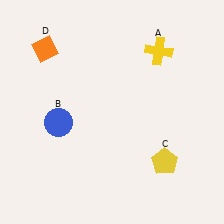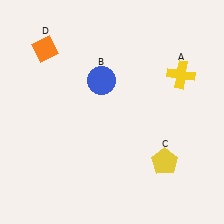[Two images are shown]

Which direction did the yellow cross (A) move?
The yellow cross (A) moved down.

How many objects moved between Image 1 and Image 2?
2 objects moved between the two images.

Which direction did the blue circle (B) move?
The blue circle (B) moved right.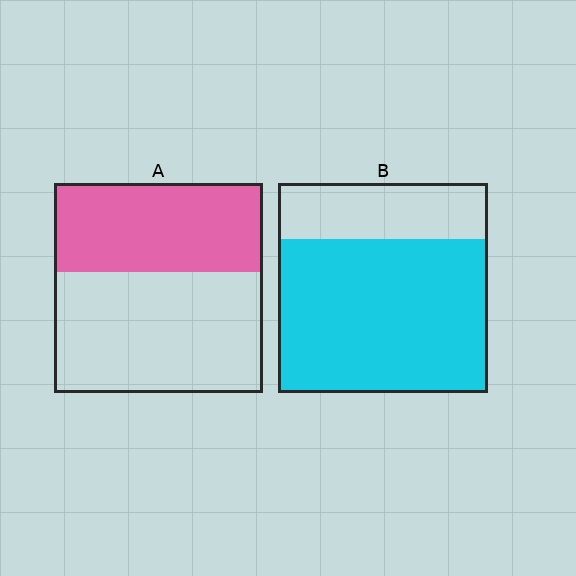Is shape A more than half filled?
No.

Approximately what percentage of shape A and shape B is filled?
A is approximately 40% and B is approximately 75%.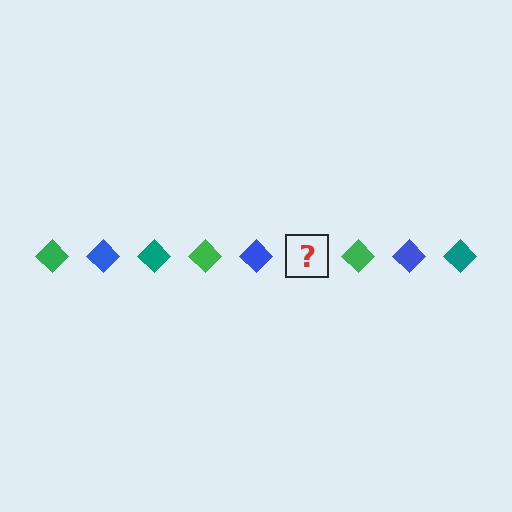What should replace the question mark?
The question mark should be replaced with a teal diamond.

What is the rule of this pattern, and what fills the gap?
The rule is that the pattern cycles through green, blue, teal diamonds. The gap should be filled with a teal diamond.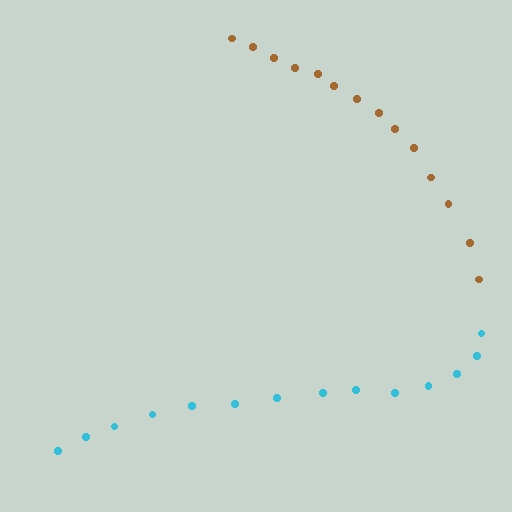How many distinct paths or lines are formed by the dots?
There are 2 distinct paths.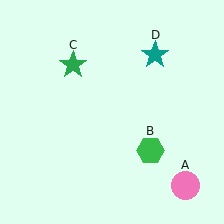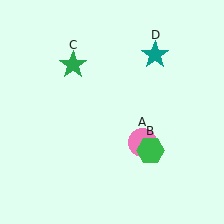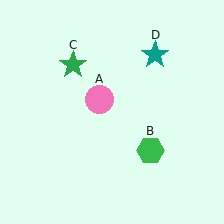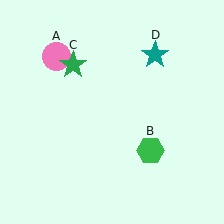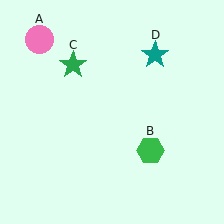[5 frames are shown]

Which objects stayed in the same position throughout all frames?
Green hexagon (object B) and green star (object C) and teal star (object D) remained stationary.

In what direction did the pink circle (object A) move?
The pink circle (object A) moved up and to the left.